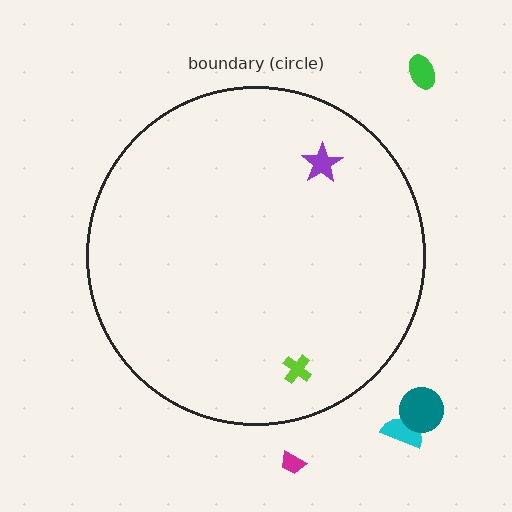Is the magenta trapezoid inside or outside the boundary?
Outside.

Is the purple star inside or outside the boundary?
Inside.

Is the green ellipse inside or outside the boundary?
Outside.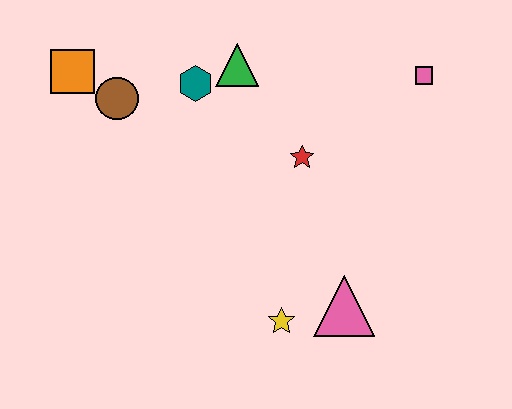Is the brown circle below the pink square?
Yes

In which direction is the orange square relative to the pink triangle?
The orange square is to the left of the pink triangle.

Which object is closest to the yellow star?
The pink triangle is closest to the yellow star.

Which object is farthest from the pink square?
The orange square is farthest from the pink square.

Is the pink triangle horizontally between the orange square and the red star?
No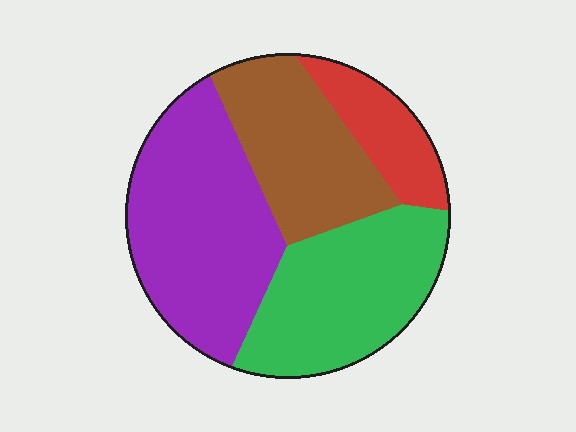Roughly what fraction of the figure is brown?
Brown takes up about one quarter (1/4) of the figure.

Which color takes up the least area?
Red, at roughly 10%.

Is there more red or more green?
Green.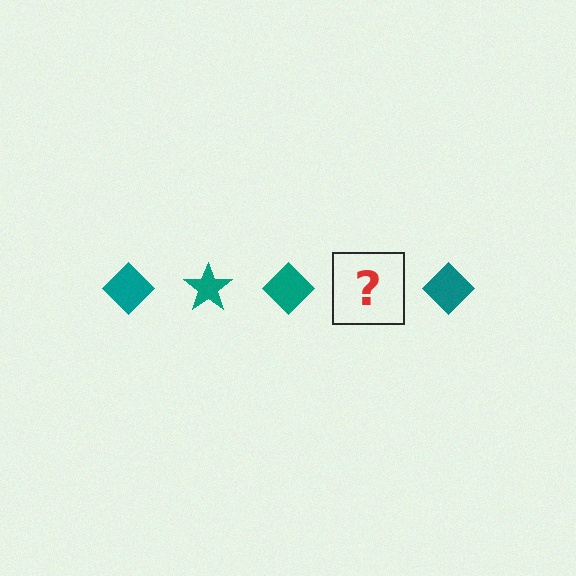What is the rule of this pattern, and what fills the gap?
The rule is that the pattern cycles through diamond, star shapes in teal. The gap should be filled with a teal star.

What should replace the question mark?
The question mark should be replaced with a teal star.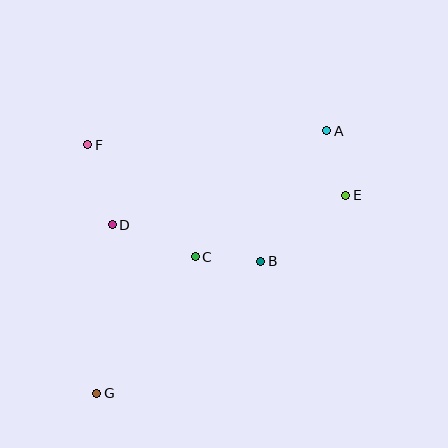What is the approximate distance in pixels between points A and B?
The distance between A and B is approximately 146 pixels.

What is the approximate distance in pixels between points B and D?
The distance between B and D is approximately 153 pixels.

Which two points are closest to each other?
Points B and C are closest to each other.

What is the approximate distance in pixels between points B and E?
The distance between B and E is approximately 108 pixels.